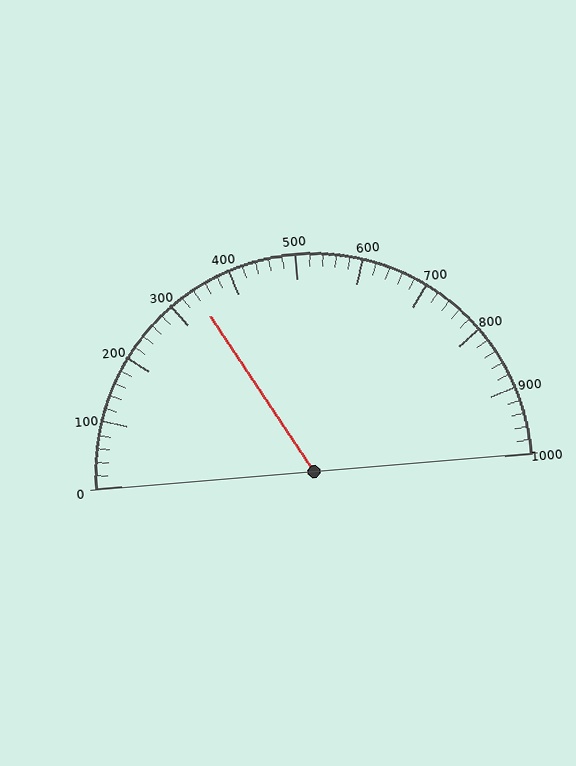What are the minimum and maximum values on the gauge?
The gauge ranges from 0 to 1000.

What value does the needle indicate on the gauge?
The needle indicates approximately 340.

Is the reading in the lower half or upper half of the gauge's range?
The reading is in the lower half of the range (0 to 1000).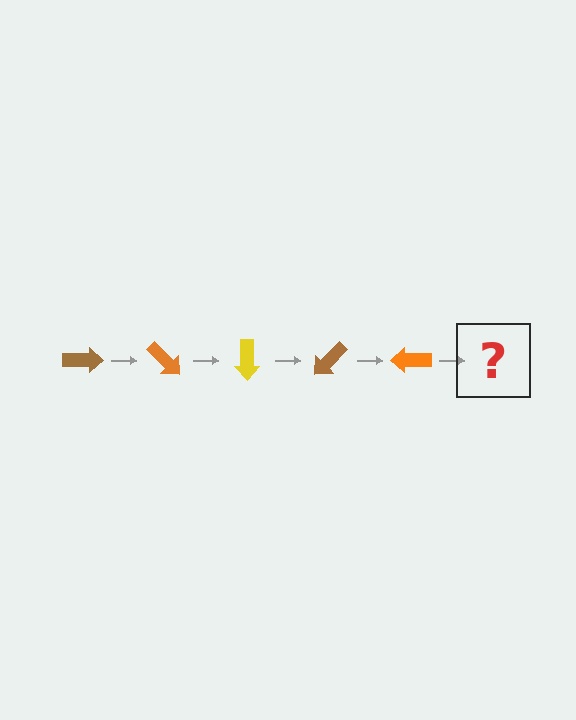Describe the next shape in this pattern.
It should be a yellow arrow, rotated 225 degrees from the start.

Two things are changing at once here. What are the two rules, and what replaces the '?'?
The two rules are that it rotates 45 degrees each step and the color cycles through brown, orange, and yellow. The '?' should be a yellow arrow, rotated 225 degrees from the start.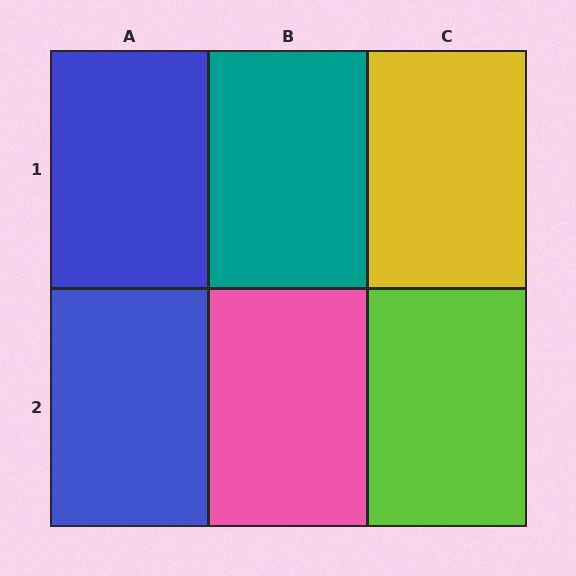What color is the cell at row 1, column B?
Teal.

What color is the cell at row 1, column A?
Blue.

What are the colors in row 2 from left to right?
Blue, pink, lime.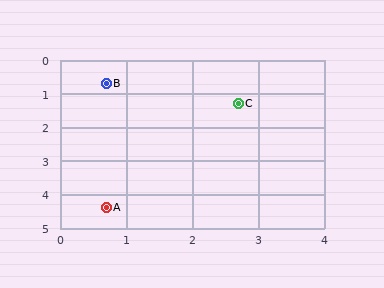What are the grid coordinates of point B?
Point B is at approximately (0.7, 0.7).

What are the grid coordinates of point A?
Point A is at approximately (0.7, 4.4).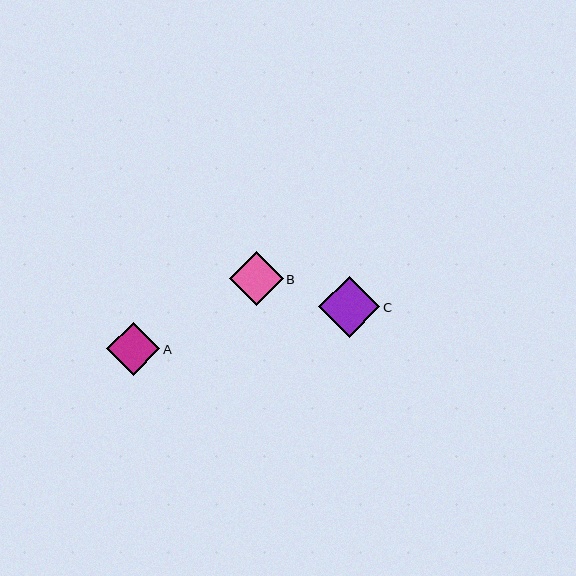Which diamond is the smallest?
Diamond A is the smallest with a size of approximately 53 pixels.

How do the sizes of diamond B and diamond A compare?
Diamond B and diamond A are approximately the same size.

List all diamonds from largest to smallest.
From largest to smallest: C, B, A.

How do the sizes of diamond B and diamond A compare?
Diamond B and diamond A are approximately the same size.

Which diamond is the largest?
Diamond C is the largest with a size of approximately 61 pixels.